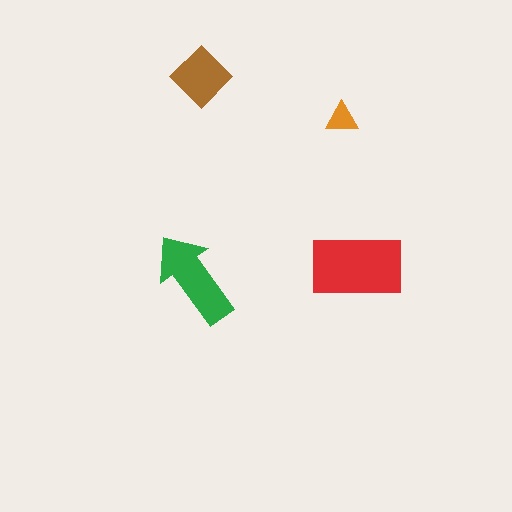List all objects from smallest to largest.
The orange triangle, the brown diamond, the green arrow, the red rectangle.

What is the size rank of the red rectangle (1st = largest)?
1st.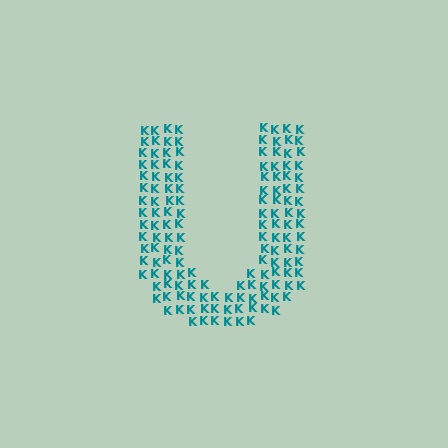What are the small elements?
The small elements are letter K's.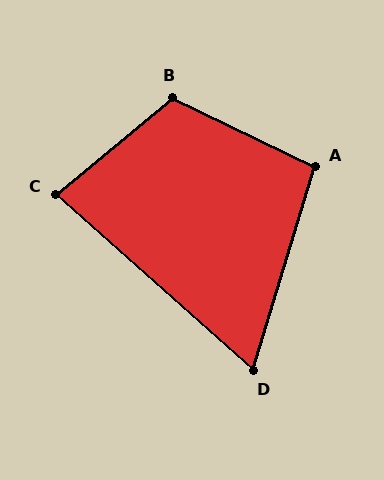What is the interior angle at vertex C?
Approximately 81 degrees (acute).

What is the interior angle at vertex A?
Approximately 99 degrees (obtuse).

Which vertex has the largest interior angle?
B, at approximately 115 degrees.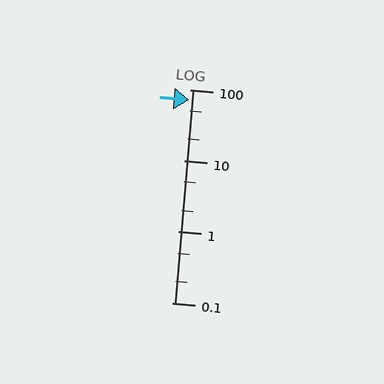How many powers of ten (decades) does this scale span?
The scale spans 3 decades, from 0.1 to 100.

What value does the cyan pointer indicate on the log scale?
The pointer indicates approximately 71.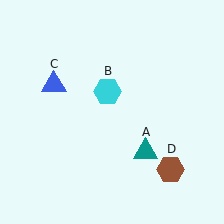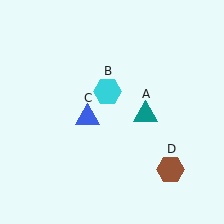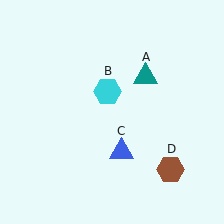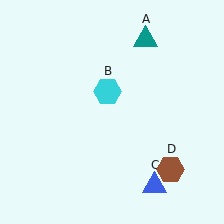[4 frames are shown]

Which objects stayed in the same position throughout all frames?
Cyan hexagon (object B) and brown hexagon (object D) remained stationary.